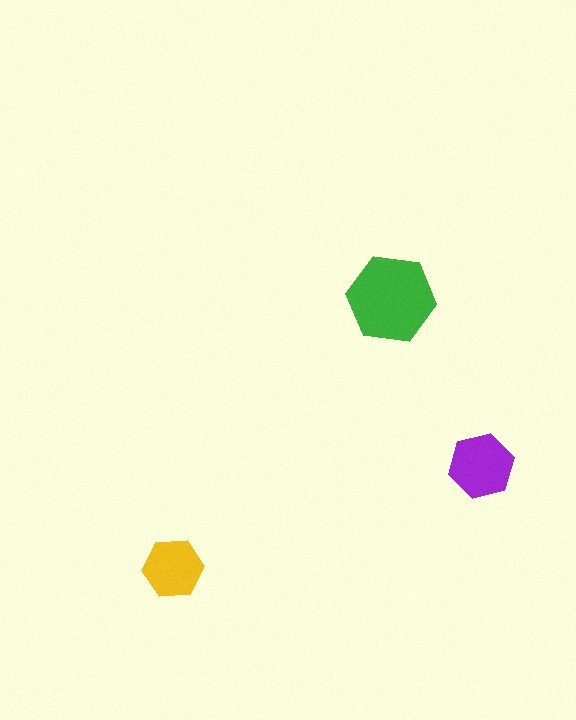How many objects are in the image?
There are 3 objects in the image.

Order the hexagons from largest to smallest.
the green one, the purple one, the yellow one.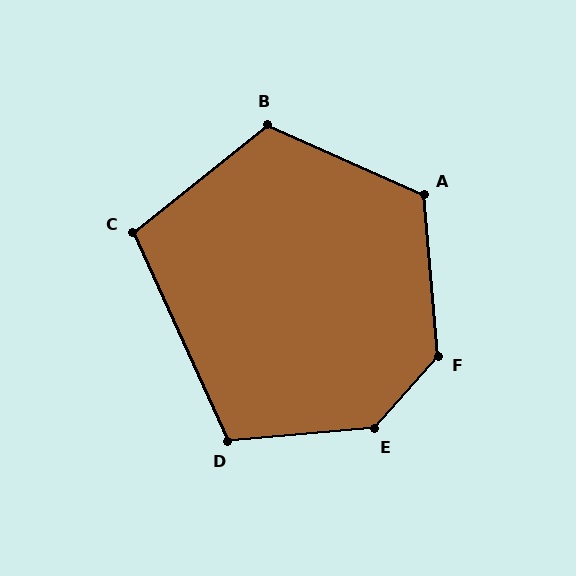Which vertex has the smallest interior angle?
C, at approximately 104 degrees.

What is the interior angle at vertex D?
Approximately 109 degrees (obtuse).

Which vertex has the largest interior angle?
E, at approximately 137 degrees.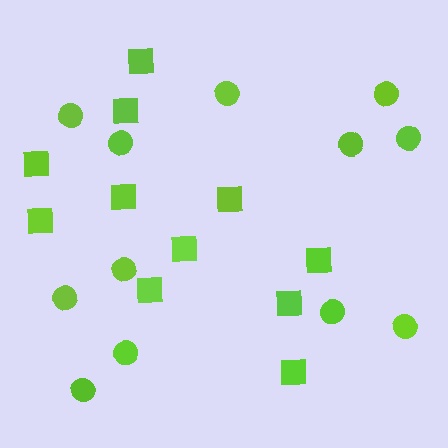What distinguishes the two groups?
There are 2 groups: one group of circles (12) and one group of squares (11).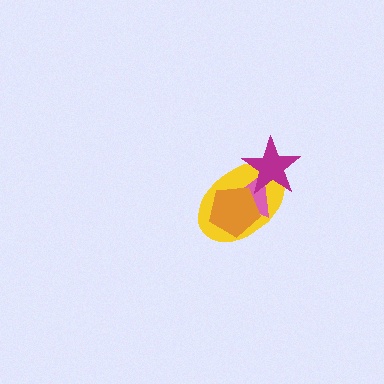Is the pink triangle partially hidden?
Yes, it is partially covered by another shape.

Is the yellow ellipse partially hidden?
Yes, it is partially covered by another shape.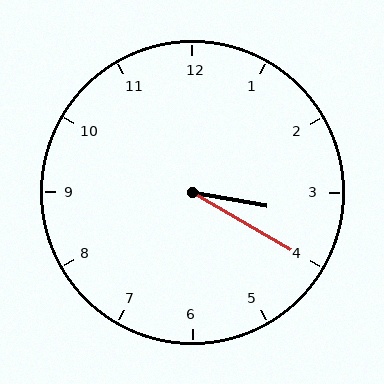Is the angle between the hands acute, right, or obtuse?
It is acute.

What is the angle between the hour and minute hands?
Approximately 20 degrees.